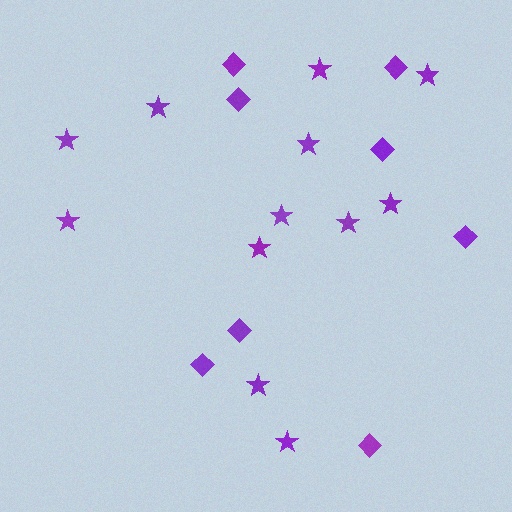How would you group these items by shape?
There are 2 groups: one group of diamonds (8) and one group of stars (12).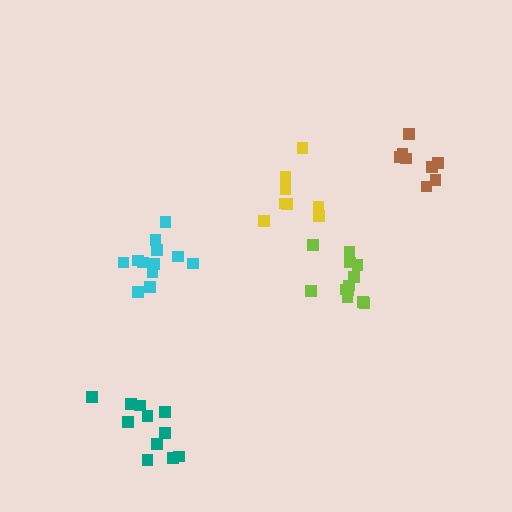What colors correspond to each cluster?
The clusters are colored: lime, yellow, cyan, teal, brown.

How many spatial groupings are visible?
There are 5 spatial groupings.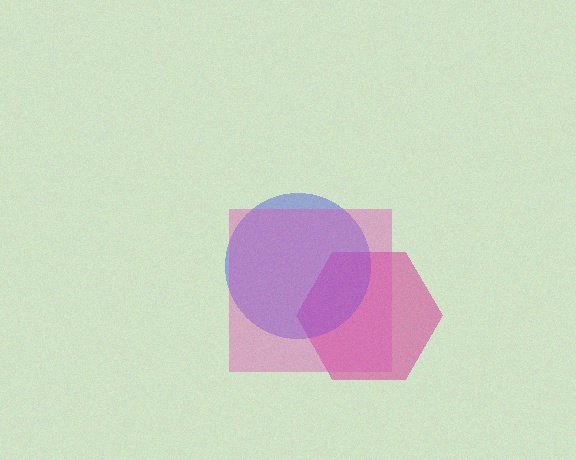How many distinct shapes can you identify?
There are 3 distinct shapes: a magenta hexagon, a blue circle, a pink square.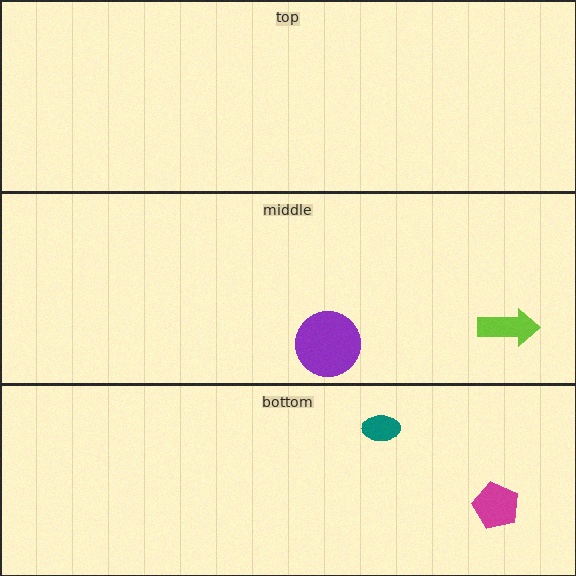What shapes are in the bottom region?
The magenta pentagon, the teal ellipse.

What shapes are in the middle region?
The lime arrow, the purple circle.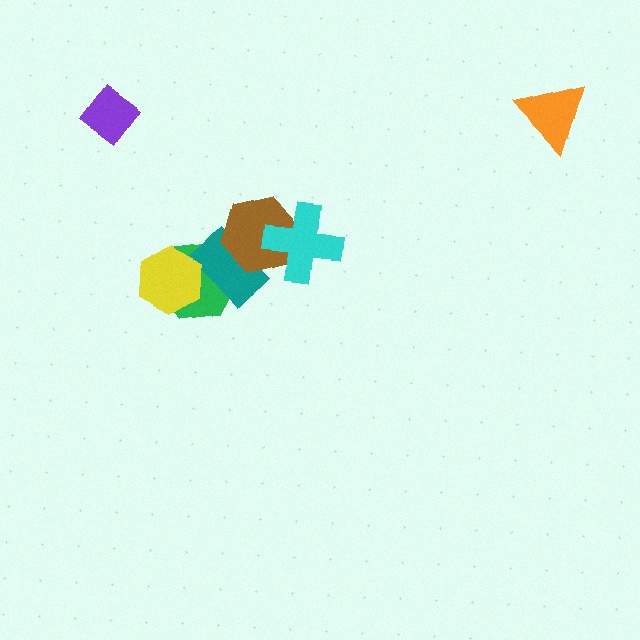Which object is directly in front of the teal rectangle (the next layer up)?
The brown hexagon is directly in front of the teal rectangle.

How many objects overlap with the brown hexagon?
2 objects overlap with the brown hexagon.